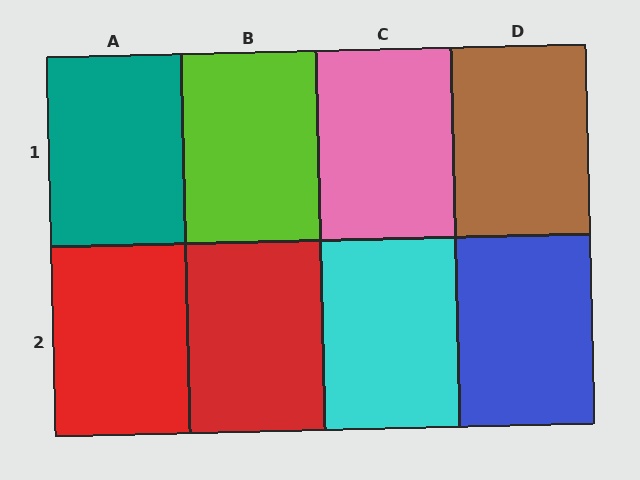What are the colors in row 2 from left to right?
Red, red, cyan, blue.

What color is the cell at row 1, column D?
Brown.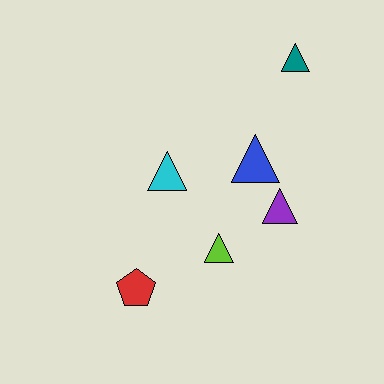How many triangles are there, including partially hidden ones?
There are 5 triangles.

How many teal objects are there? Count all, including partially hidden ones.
There is 1 teal object.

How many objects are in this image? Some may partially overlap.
There are 6 objects.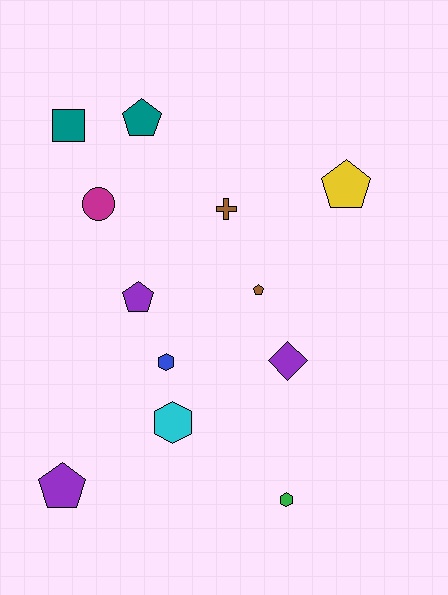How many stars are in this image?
There are no stars.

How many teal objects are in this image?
There are 2 teal objects.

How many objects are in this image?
There are 12 objects.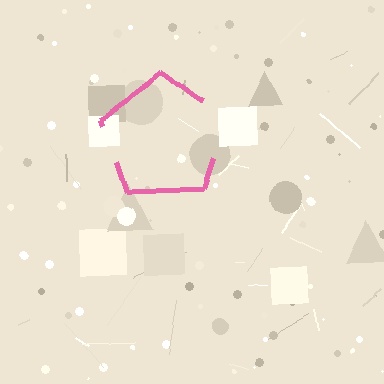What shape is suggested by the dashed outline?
The dashed outline suggests a pentagon.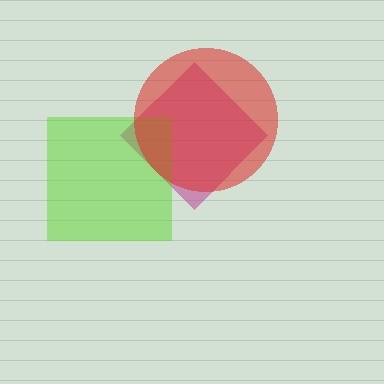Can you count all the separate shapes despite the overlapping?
Yes, there are 3 separate shapes.